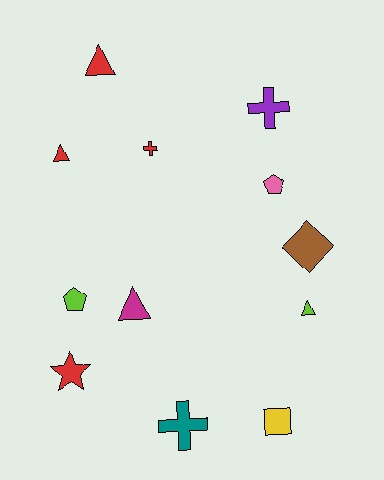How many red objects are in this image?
There are 4 red objects.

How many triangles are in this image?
There are 4 triangles.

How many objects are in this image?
There are 12 objects.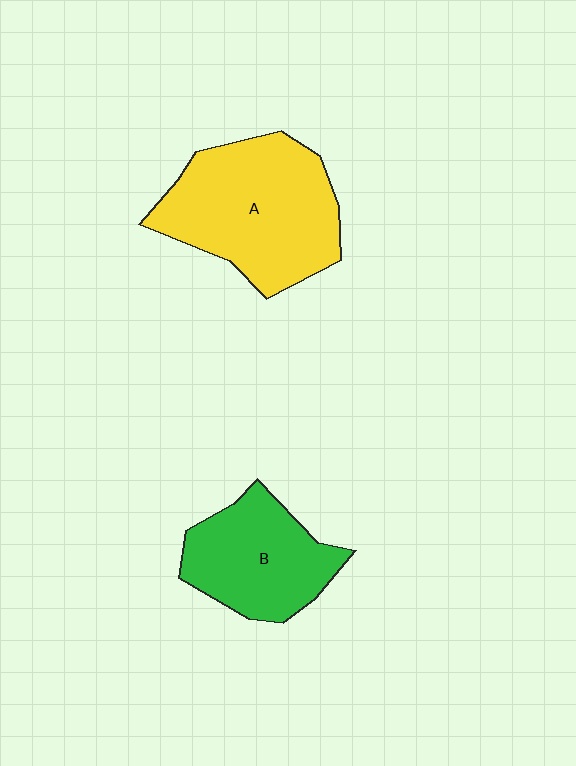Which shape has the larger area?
Shape A (yellow).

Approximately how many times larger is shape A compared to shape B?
Approximately 1.4 times.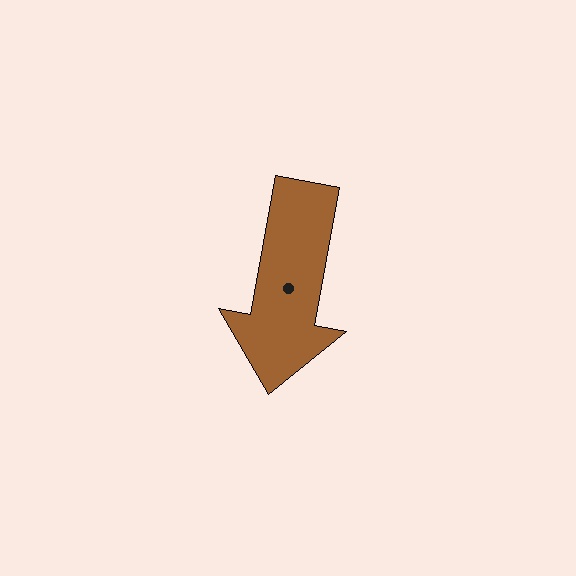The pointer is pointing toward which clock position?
Roughly 6 o'clock.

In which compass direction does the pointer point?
South.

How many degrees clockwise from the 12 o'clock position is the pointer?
Approximately 190 degrees.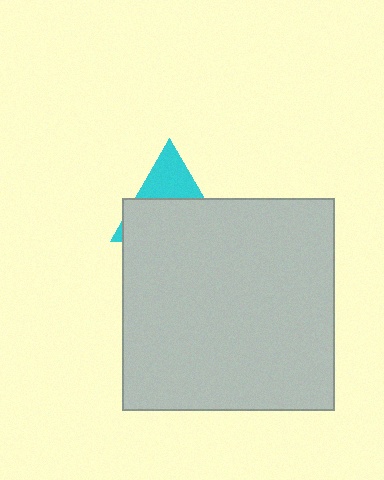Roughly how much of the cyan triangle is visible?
A small part of it is visible (roughly 35%).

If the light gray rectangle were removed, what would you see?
You would see the complete cyan triangle.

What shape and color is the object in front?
The object in front is a light gray rectangle.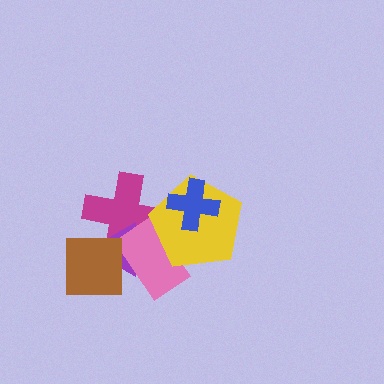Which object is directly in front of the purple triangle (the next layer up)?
The pink rectangle is directly in front of the purple triangle.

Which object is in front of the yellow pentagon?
The blue cross is in front of the yellow pentagon.